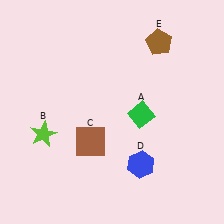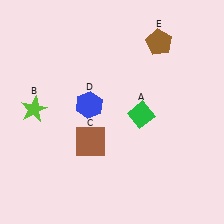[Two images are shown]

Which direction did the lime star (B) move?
The lime star (B) moved up.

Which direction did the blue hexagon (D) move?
The blue hexagon (D) moved up.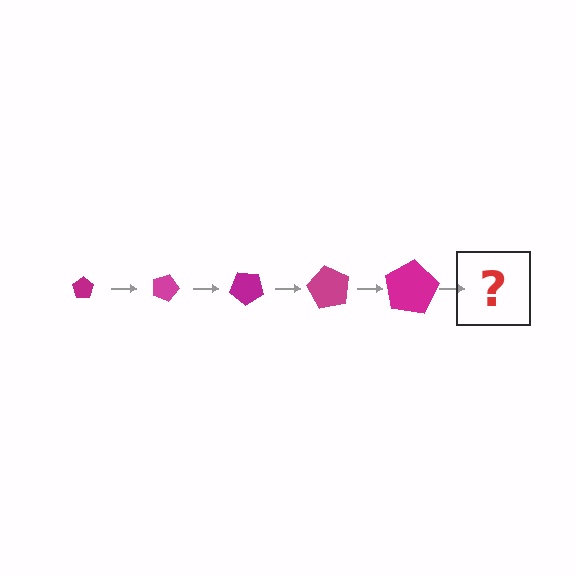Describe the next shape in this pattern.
It should be a pentagon, larger than the previous one and rotated 100 degrees from the start.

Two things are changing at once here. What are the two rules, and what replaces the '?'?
The two rules are that the pentagon grows larger each step and it rotates 20 degrees each step. The '?' should be a pentagon, larger than the previous one and rotated 100 degrees from the start.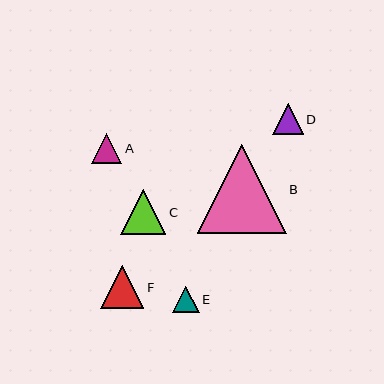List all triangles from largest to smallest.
From largest to smallest: B, C, F, D, A, E.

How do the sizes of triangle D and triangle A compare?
Triangle D and triangle A are approximately the same size.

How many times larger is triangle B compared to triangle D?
Triangle B is approximately 2.9 times the size of triangle D.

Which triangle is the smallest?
Triangle E is the smallest with a size of approximately 26 pixels.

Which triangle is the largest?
Triangle B is the largest with a size of approximately 89 pixels.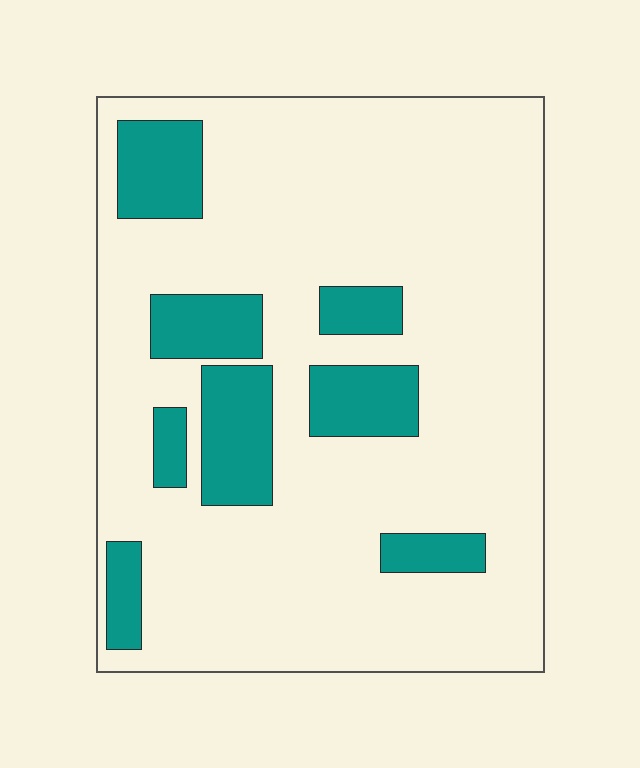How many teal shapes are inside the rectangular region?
8.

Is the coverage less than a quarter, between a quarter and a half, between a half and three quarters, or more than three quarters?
Less than a quarter.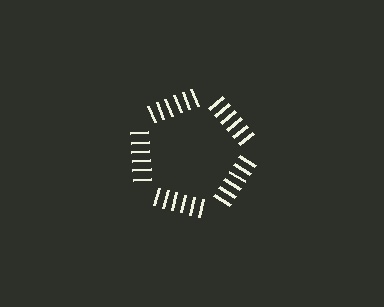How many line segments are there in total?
30 — 6 along each of the 5 edges.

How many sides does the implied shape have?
5 sides — the line-ends trace a pentagon.